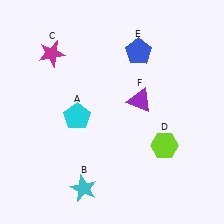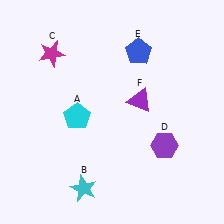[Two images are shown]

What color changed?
The hexagon (D) changed from lime in Image 1 to purple in Image 2.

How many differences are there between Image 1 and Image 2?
There is 1 difference between the two images.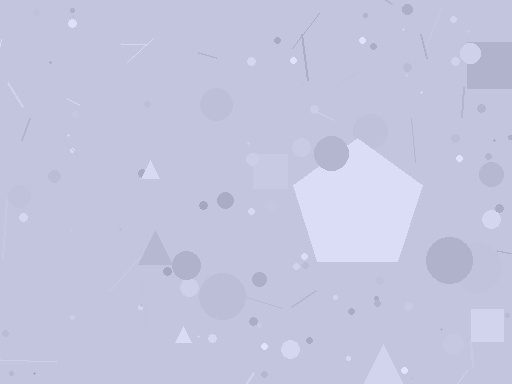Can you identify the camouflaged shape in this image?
The camouflaged shape is a pentagon.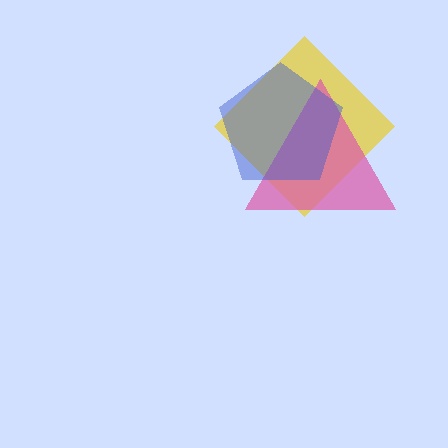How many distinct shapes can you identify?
There are 3 distinct shapes: a yellow diamond, a pink triangle, a blue pentagon.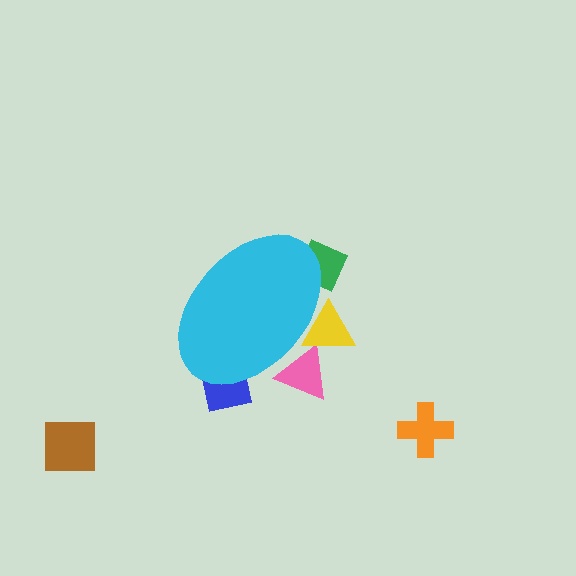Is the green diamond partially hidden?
Yes, the green diamond is partially hidden behind the cyan ellipse.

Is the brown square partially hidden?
No, the brown square is fully visible.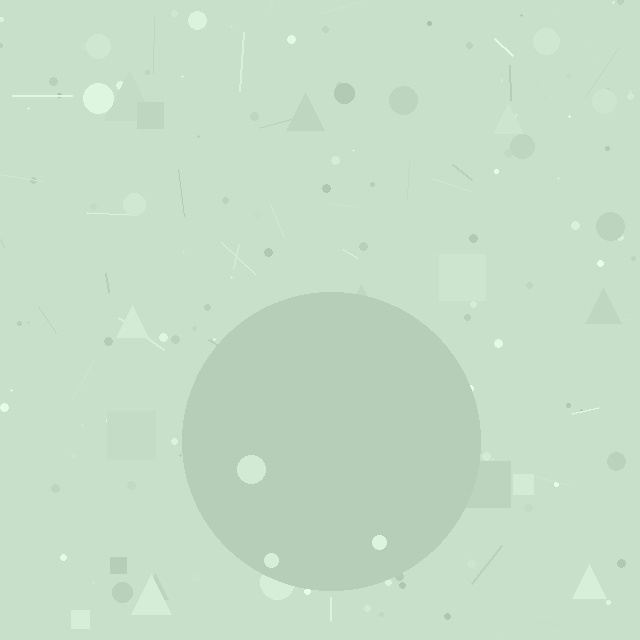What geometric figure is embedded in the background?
A circle is embedded in the background.